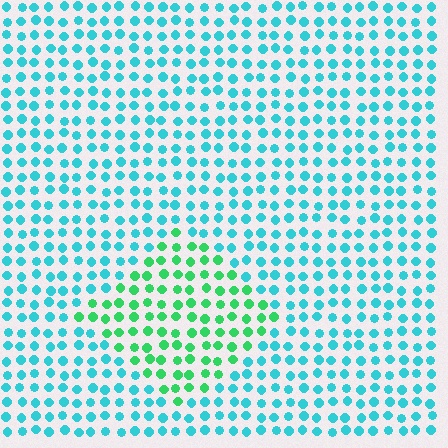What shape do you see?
I see a diamond.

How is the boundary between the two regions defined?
The boundary is defined purely by a slight shift in hue (about 45 degrees). Spacing, size, and orientation are identical on both sides.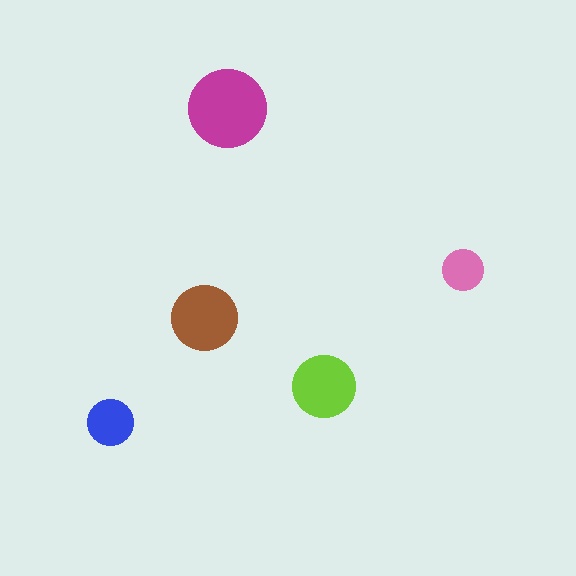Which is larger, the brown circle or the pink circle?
The brown one.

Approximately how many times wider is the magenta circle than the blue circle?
About 1.5 times wider.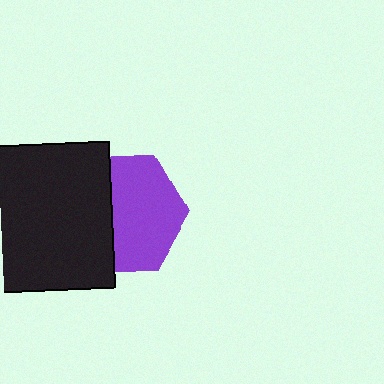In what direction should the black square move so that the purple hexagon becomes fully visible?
The black square should move left. That is the shortest direction to clear the overlap and leave the purple hexagon fully visible.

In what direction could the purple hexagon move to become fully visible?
The purple hexagon could move right. That would shift it out from behind the black square entirely.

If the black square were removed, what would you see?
You would see the complete purple hexagon.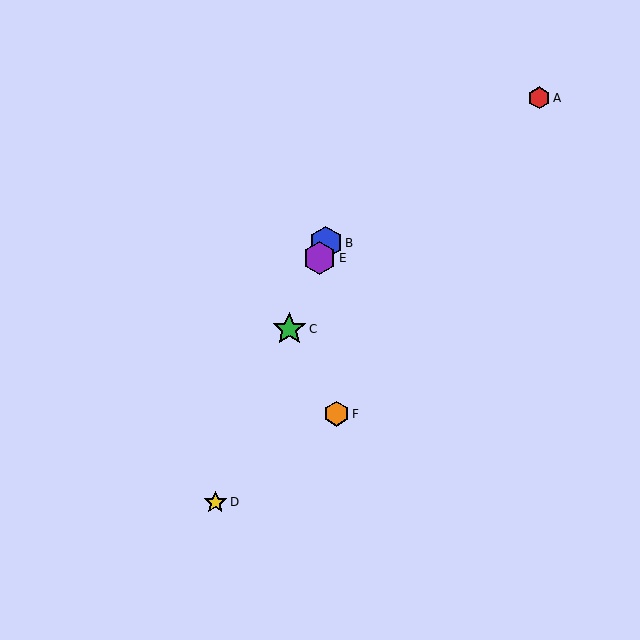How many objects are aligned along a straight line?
4 objects (B, C, D, E) are aligned along a straight line.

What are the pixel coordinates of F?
Object F is at (337, 414).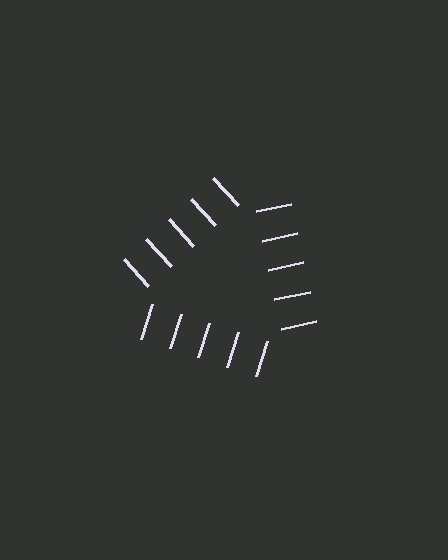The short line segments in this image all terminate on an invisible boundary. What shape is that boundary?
An illusory triangle — the line segments terminate on its edges but no continuous stroke is drawn.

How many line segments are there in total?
15 — 5 along each of the 3 edges.